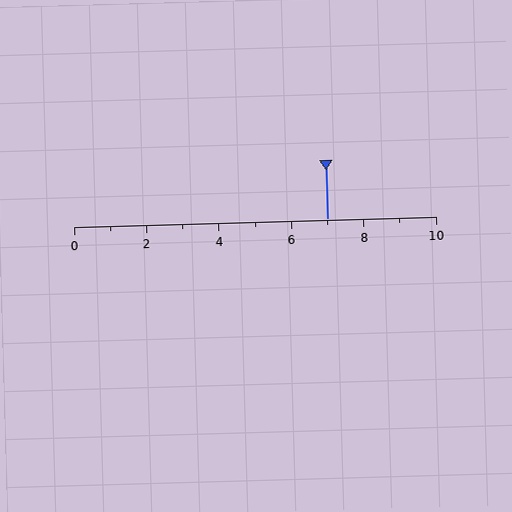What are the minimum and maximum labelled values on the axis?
The axis runs from 0 to 10.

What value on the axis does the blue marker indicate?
The marker indicates approximately 7.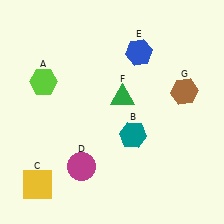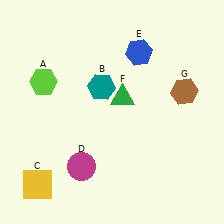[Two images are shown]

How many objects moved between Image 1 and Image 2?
1 object moved between the two images.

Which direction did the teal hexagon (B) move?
The teal hexagon (B) moved up.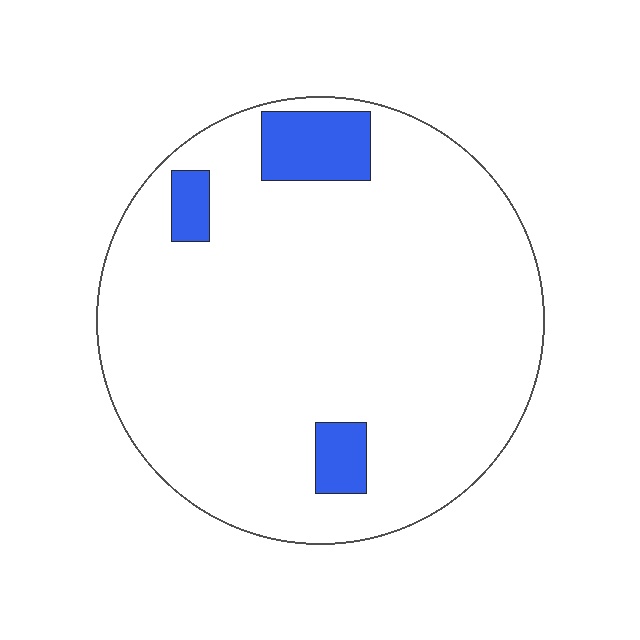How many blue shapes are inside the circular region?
3.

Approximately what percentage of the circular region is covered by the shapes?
Approximately 10%.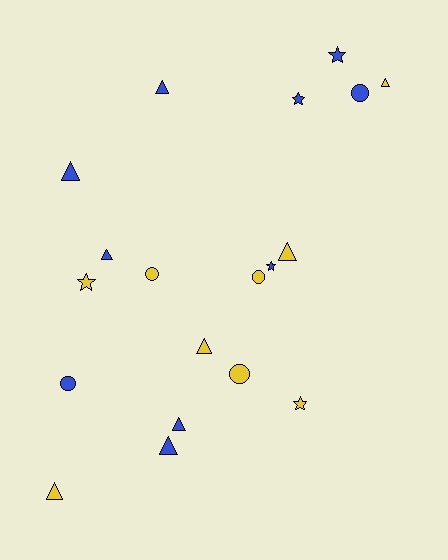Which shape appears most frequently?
Triangle, with 9 objects.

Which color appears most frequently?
Blue, with 10 objects.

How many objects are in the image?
There are 19 objects.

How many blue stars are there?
There are 3 blue stars.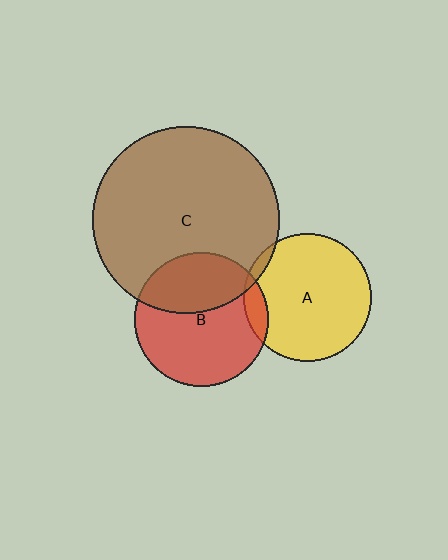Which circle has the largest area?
Circle C (brown).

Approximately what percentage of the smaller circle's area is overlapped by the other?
Approximately 35%.